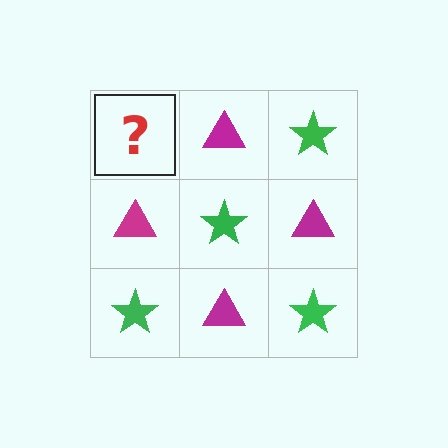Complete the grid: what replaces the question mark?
The question mark should be replaced with a green star.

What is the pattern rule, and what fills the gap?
The rule is that it alternates green star and magenta triangle in a checkerboard pattern. The gap should be filled with a green star.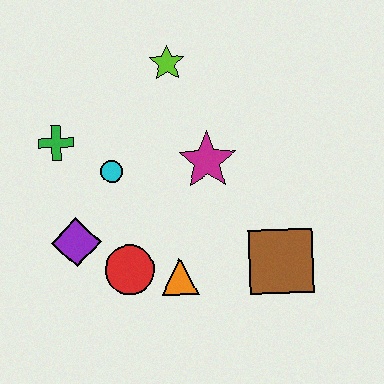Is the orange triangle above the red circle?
No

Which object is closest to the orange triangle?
The red circle is closest to the orange triangle.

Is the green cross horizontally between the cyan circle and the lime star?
No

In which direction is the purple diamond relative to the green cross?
The purple diamond is below the green cross.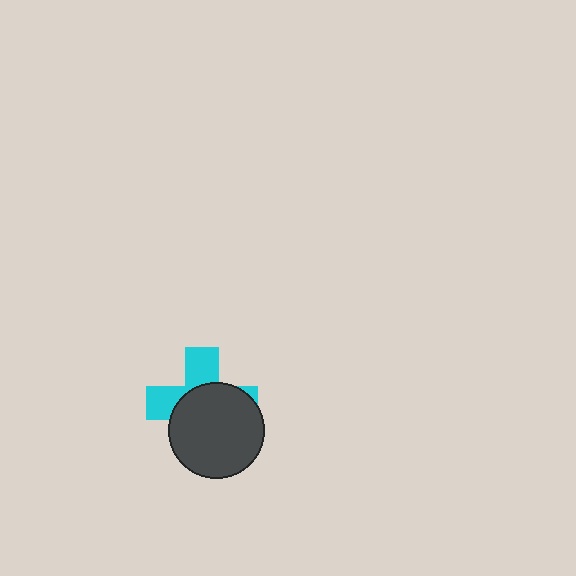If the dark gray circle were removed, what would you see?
You would see the complete cyan cross.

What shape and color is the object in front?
The object in front is a dark gray circle.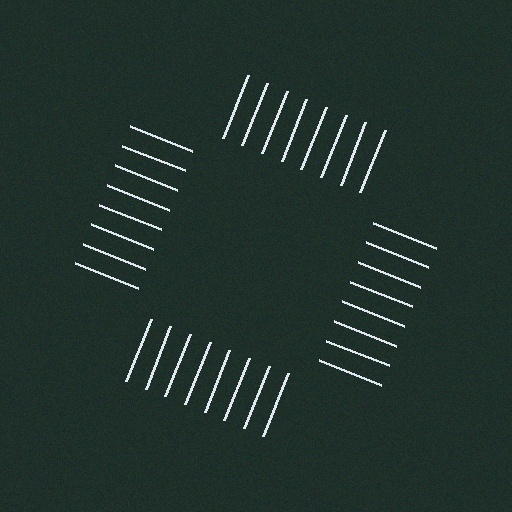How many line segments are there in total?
32 — 8 along each of the 4 edges.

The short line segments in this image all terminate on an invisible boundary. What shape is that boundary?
An illusory square — the line segments terminate on its edges but no continuous stroke is drawn.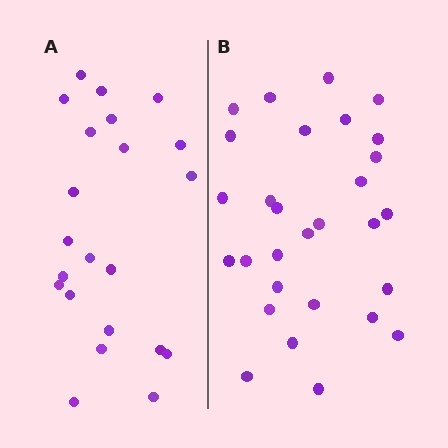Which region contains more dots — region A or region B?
Region B (the right region) has more dots.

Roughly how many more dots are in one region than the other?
Region B has roughly 8 or so more dots than region A.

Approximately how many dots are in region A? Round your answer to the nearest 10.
About 20 dots. (The exact count is 22, which rounds to 20.)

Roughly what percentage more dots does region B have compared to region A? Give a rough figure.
About 30% more.